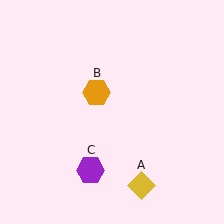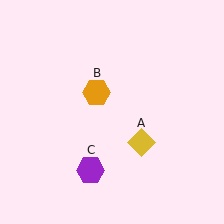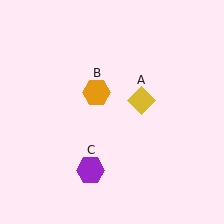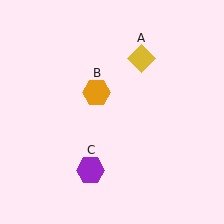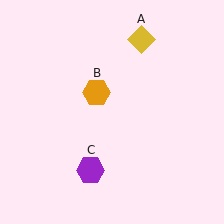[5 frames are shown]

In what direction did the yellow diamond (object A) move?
The yellow diamond (object A) moved up.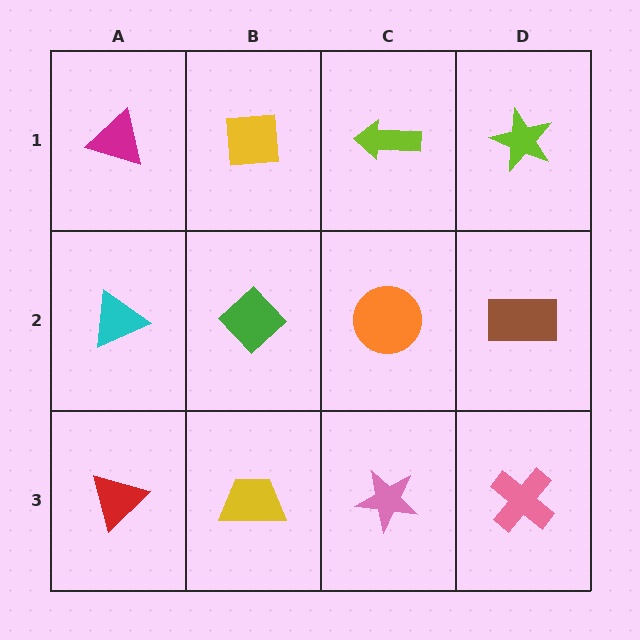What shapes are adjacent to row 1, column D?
A brown rectangle (row 2, column D), a lime arrow (row 1, column C).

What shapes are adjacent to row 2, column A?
A magenta triangle (row 1, column A), a red triangle (row 3, column A), a green diamond (row 2, column B).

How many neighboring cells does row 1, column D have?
2.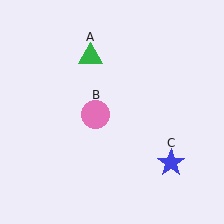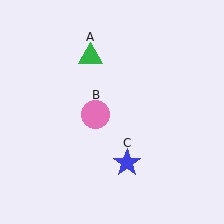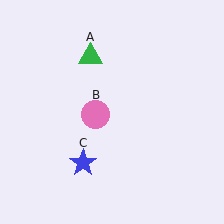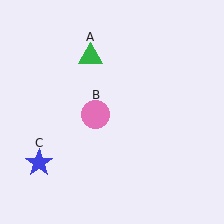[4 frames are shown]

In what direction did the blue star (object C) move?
The blue star (object C) moved left.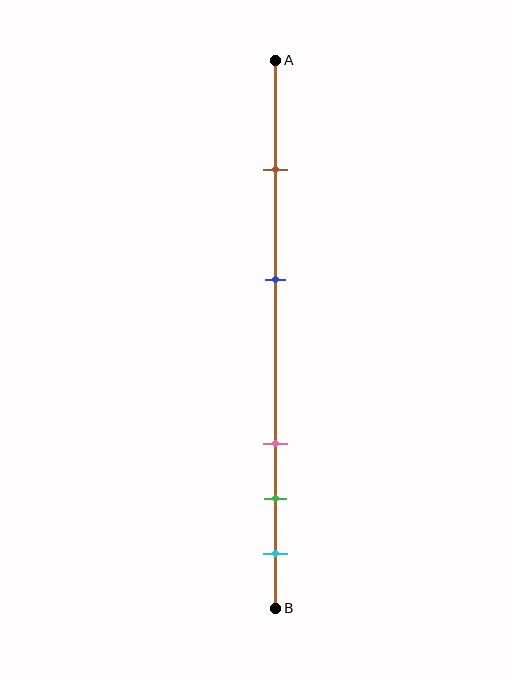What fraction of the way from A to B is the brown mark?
The brown mark is approximately 20% (0.2) of the way from A to B.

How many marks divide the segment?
There are 5 marks dividing the segment.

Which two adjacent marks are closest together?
The green and cyan marks are the closest adjacent pair.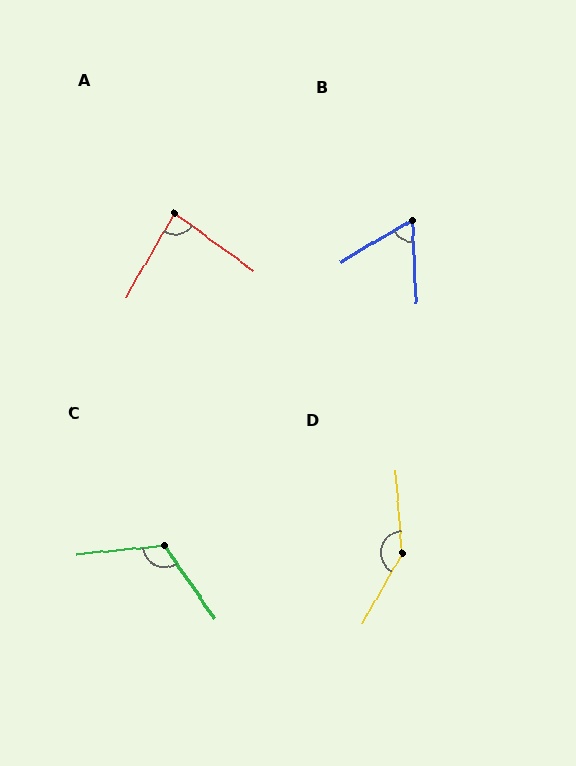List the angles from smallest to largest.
B (62°), A (84°), C (119°), D (146°).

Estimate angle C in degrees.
Approximately 119 degrees.